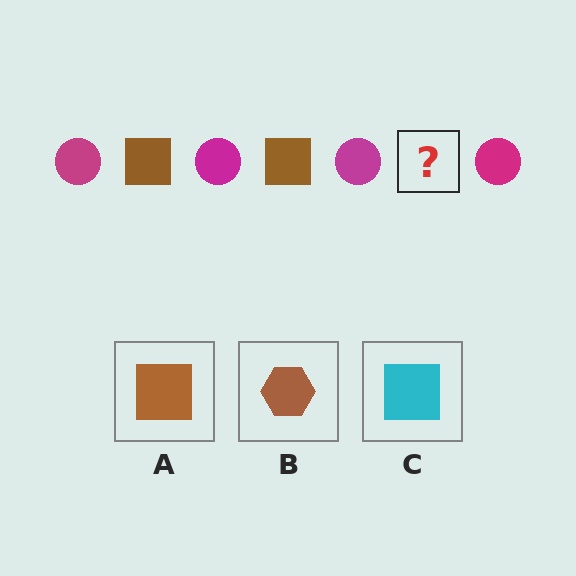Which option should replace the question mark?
Option A.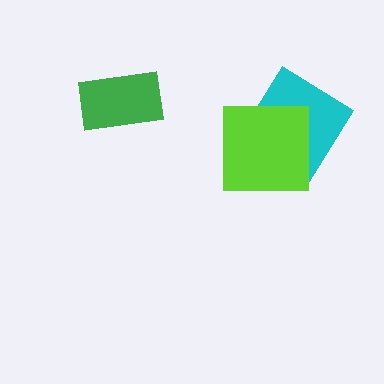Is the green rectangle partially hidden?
No, no other shape covers it.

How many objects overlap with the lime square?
1 object overlaps with the lime square.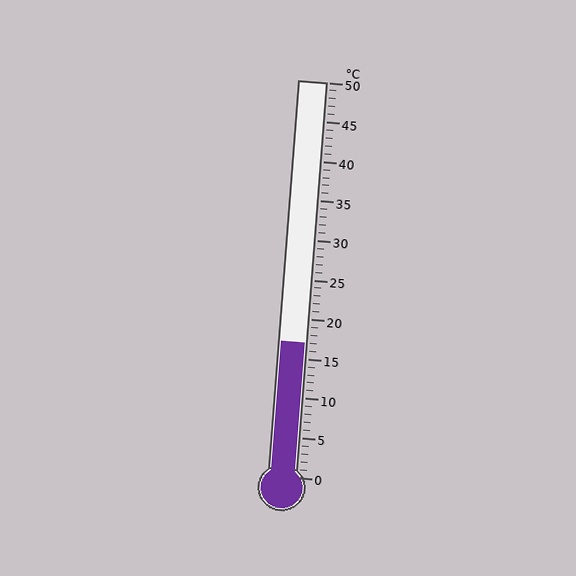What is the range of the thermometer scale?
The thermometer scale ranges from 0°C to 50°C.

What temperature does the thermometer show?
The thermometer shows approximately 17°C.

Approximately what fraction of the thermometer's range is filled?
The thermometer is filled to approximately 35% of its range.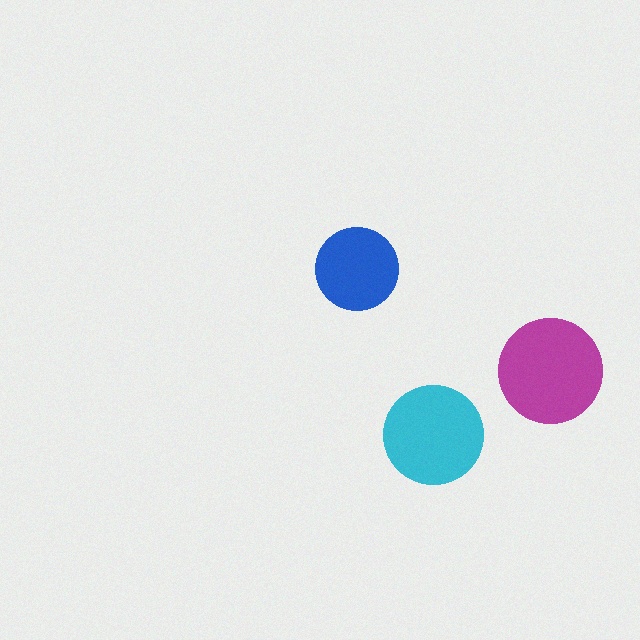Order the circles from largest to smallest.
the magenta one, the cyan one, the blue one.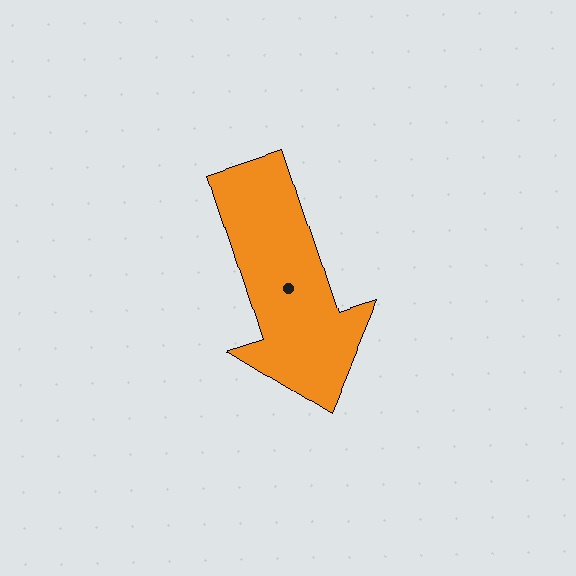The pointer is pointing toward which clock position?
Roughly 5 o'clock.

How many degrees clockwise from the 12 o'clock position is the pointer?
Approximately 162 degrees.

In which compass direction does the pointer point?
South.